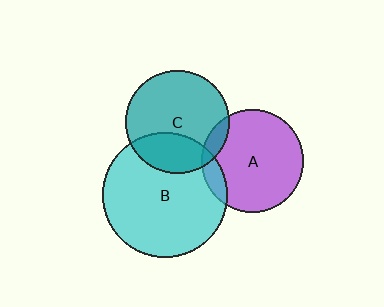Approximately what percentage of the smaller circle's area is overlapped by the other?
Approximately 10%.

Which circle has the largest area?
Circle B (cyan).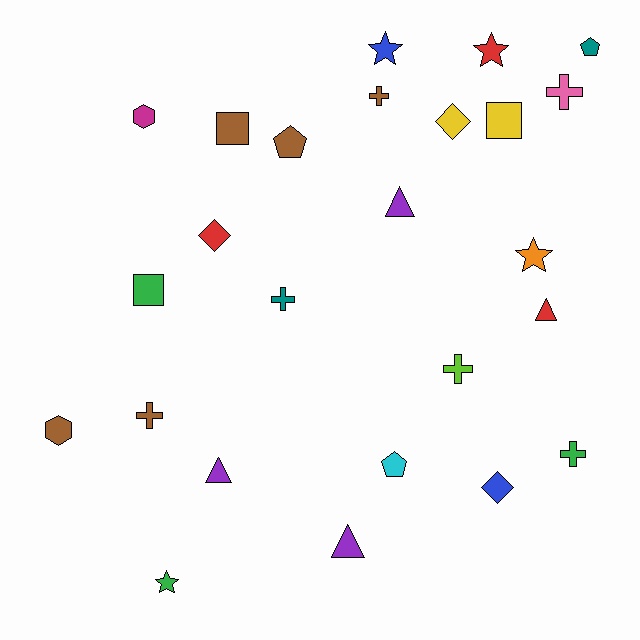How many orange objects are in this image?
There is 1 orange object.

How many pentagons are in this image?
There are 3 pentagons.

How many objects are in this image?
There are 25 objects.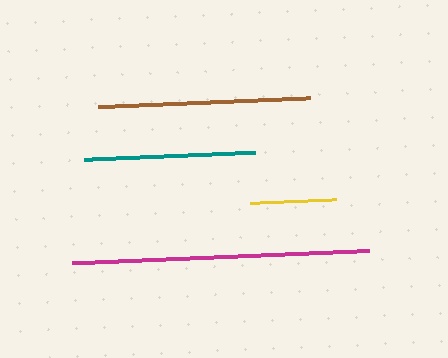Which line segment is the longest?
The magenta line is the longest at approximately 297 pixels.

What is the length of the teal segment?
The teal segment is approximately 171 pixels long.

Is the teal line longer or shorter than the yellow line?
The teal line is longer than the yellow line.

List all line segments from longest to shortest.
From longest to shortest: magenta, brown, teal, yellow.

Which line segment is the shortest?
The yellow line is the shortest at approximately 86 pixels.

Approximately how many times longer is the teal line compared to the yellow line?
The teal line is approximately 2.0 times the length of the yellow line.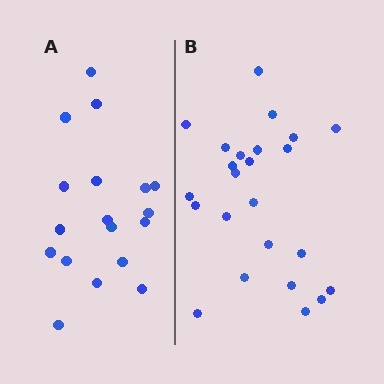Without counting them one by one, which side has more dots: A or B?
Region B (the right region) has more dots.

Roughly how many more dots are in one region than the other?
Region B has about 6 more dots than region A.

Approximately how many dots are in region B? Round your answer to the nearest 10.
About 20 dots. (The exact count is 24, which rounds to 20.)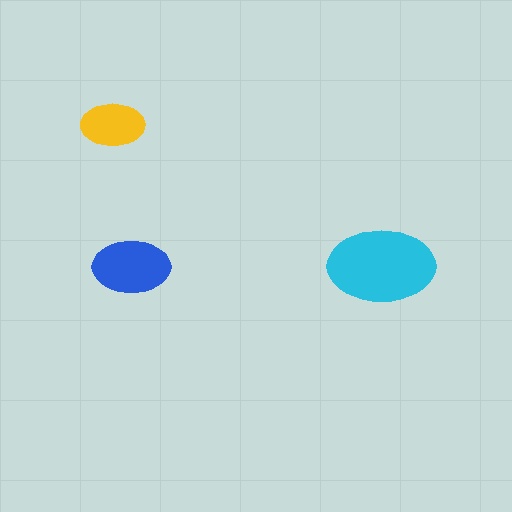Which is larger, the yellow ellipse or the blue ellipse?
The blue one.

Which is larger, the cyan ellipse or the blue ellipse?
The cyan one.